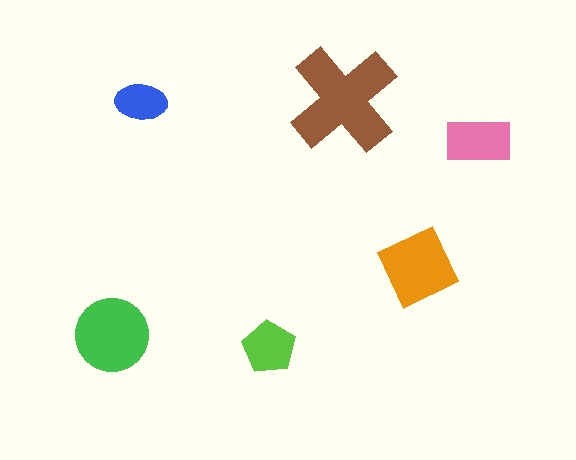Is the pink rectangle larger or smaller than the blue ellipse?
Larger.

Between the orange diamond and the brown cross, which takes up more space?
The brown cross.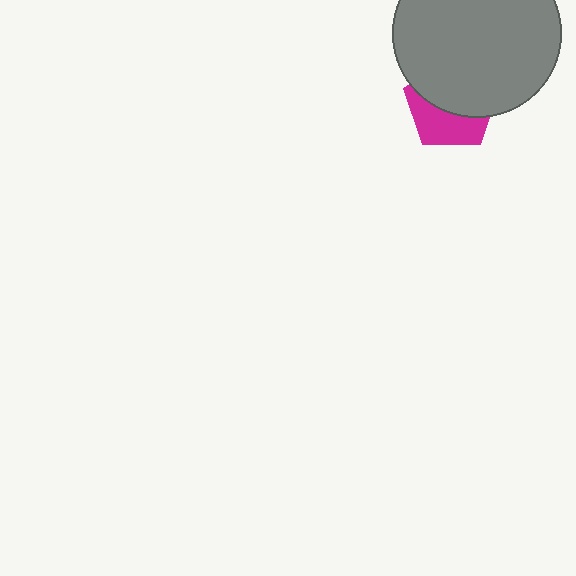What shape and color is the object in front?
The object in front is a gray circle.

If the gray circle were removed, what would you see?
You would see the complete magenta pentagon.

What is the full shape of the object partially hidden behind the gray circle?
The partially hidden object is a magenta pentagon.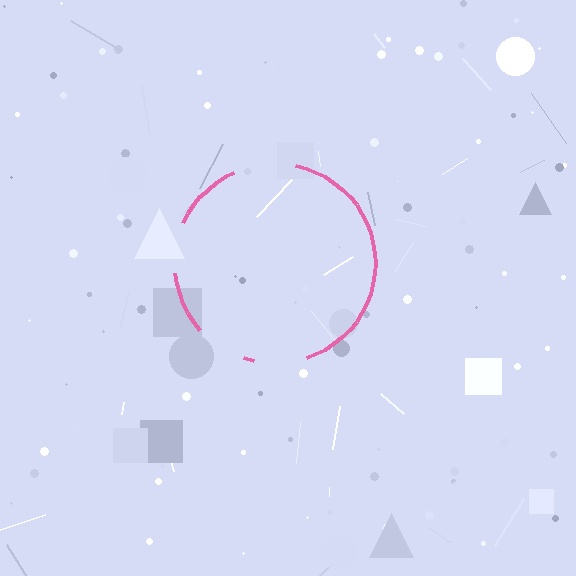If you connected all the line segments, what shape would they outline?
They would outline a circle.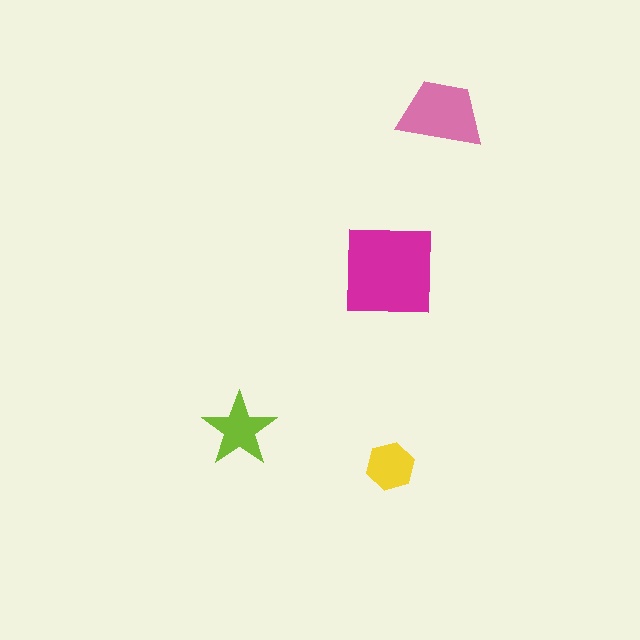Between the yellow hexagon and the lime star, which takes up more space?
The lime star.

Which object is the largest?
The magenta square.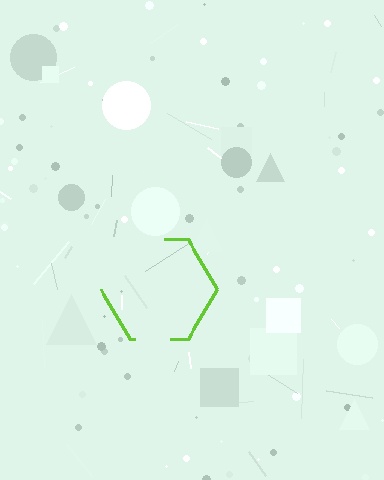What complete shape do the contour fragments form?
The contour fragments form a hexagon.